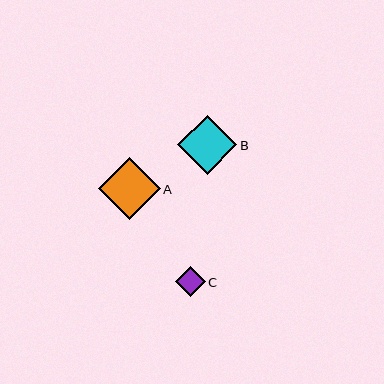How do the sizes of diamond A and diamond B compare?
Diamond A and diamond B are approximately the same size.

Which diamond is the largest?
Diamond A is the largest with a size of approximately 62 pixels.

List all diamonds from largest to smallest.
From largest to smallest: A, B, C.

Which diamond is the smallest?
Diamond C is the smallest with a size of approximately 30 pixels.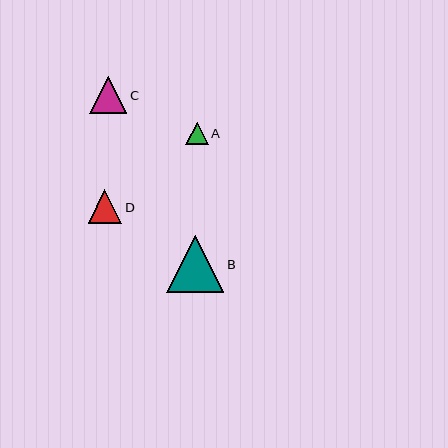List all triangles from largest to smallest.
From largest to smallest: B, C, D, A.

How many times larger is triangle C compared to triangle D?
Triangle C is approximately 1.1 times the size of triangle D.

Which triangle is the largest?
Triangle B is the largest with a size of approximately 57 pixels.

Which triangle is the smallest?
Triangle A is the smallest with a size of approximately 23 pixels.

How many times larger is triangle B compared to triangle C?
Triangle B is approximately 1.5 times the size of triangle C.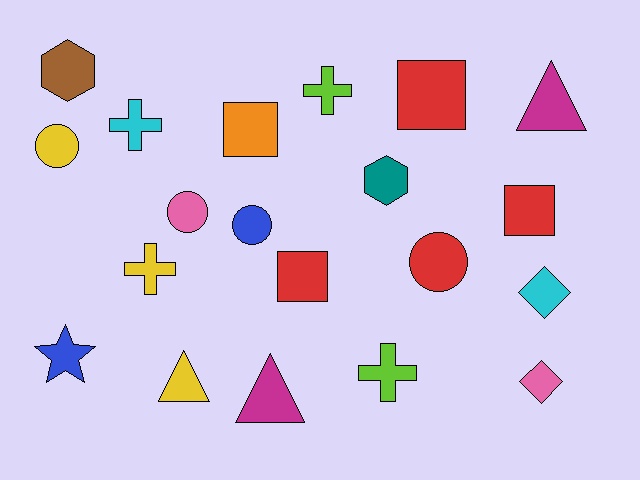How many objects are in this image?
There are 20 objects.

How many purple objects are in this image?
There are no purple objects.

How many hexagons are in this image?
There are 2 hexagons.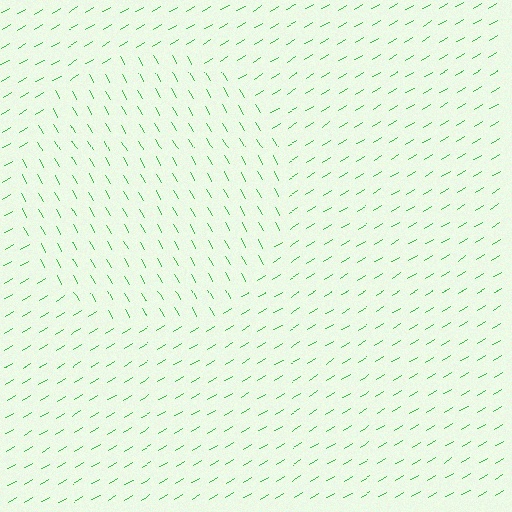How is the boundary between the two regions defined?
The boundary is defined purely by a change in line orientation (approximately 88 degrees difference). All lines are the same color and thickness.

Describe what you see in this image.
The image is filled with small green line segments. A circle region in the image has lines oriented differently from the surrounding lines, creating a visible texture boundary.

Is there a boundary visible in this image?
Yes, there is a texture boundary formed by a change in line orientation.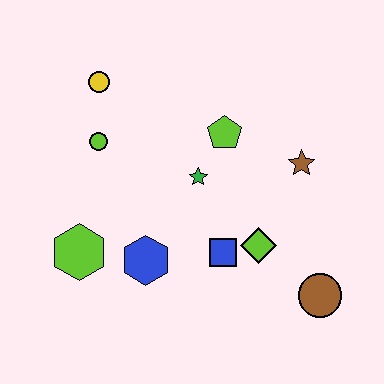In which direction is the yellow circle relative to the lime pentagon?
The yellow circle is to the left of the lime pentagon.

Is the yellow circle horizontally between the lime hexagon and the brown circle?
Yes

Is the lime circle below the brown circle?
No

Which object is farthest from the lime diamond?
The yellow circle is farthest from the lime diamond.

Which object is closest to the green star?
The lime pentagon is closest to the green star.